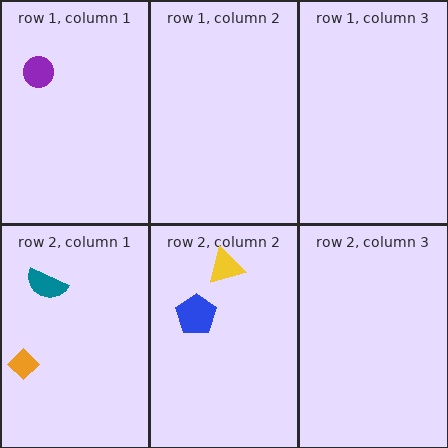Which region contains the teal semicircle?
The row 2, column 1 region.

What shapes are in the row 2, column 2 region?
The blue pentagon, the yellow triangle.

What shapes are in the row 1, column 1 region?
The purple circle.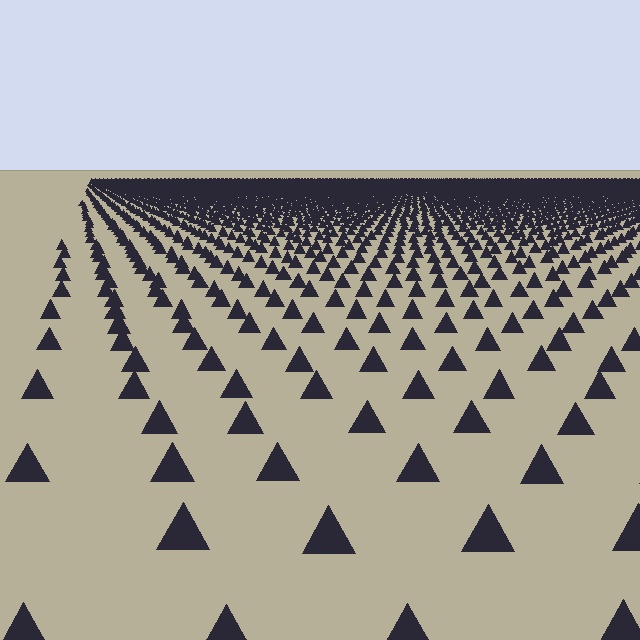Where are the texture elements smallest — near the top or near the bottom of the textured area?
Near the top.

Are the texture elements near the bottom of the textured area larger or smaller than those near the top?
Larger. Near the bottom, elements are closer to the viewer and appear at a bigger on-screen size.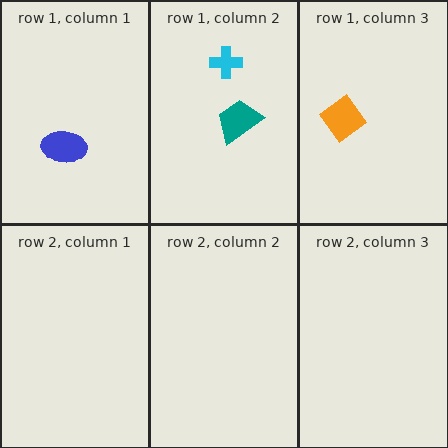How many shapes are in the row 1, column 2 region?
2.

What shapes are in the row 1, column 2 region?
The teal trapezoid, the cyan cross.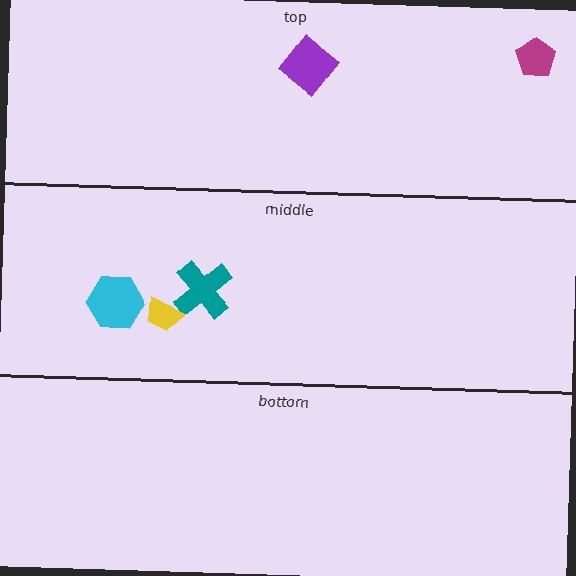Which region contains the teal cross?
The middle region.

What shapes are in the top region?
The purple diamond, the magenta pentagon.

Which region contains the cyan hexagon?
The middle region.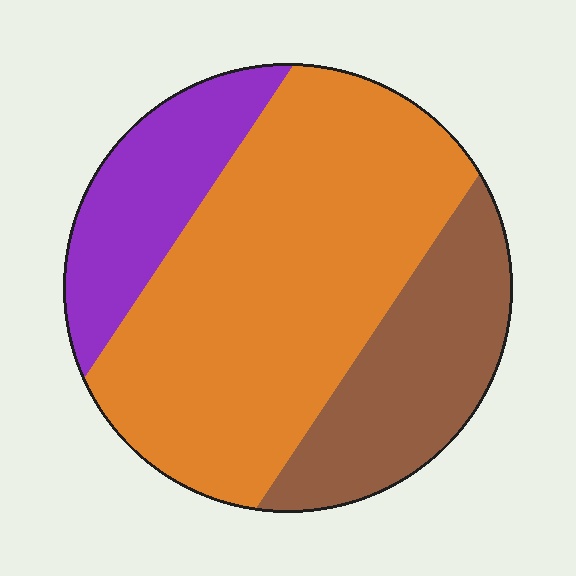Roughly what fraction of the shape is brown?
Brown covers about 25% of the shape.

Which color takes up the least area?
Purple, at roughly 20%.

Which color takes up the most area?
Orange, at roughly 60%.